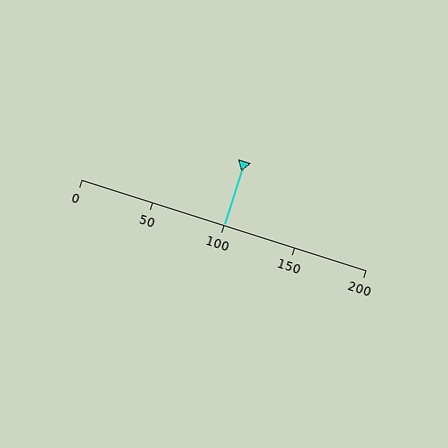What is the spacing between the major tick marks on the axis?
The major ticks are spaced 50 apart.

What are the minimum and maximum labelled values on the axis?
The axis runs from 0 to 200.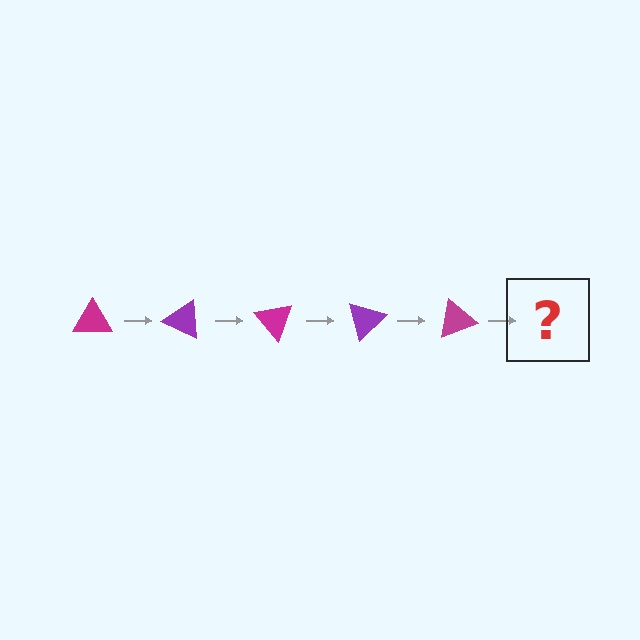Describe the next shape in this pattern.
It should be a purple triangle, rotated 125 degrees from the start.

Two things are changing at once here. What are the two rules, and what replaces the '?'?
The two rules are that it rotates 25 degrees each step and the color cycles through magenta and purple. The '?' should be a purple triangle, rotated 125 degrees from the start.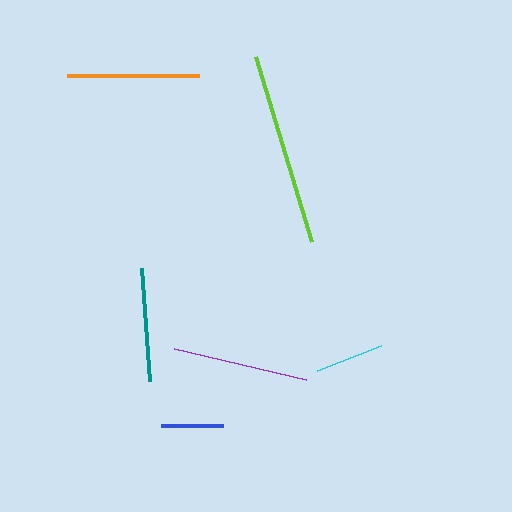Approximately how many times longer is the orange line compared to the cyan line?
The orange line is approximately 1.9 times the length of the cyan line.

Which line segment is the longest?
The lime line is the longest at approximately 193 pixels.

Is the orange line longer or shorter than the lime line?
The lime line is longer than the orange line.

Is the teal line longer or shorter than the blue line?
The teal line is longer than the blue line.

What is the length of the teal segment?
The teal segment is approximately 113 pixels long.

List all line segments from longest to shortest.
From longest to shortest: lime, purple, orange, teal, cyan, blue.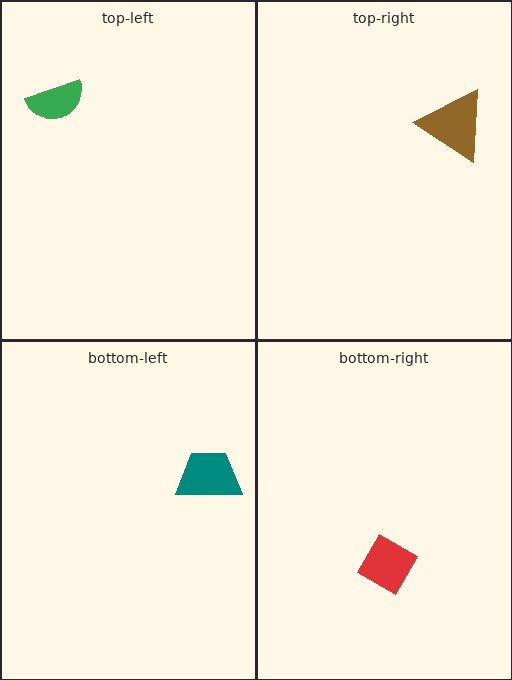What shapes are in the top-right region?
The brown triangle.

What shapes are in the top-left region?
The green semicircle.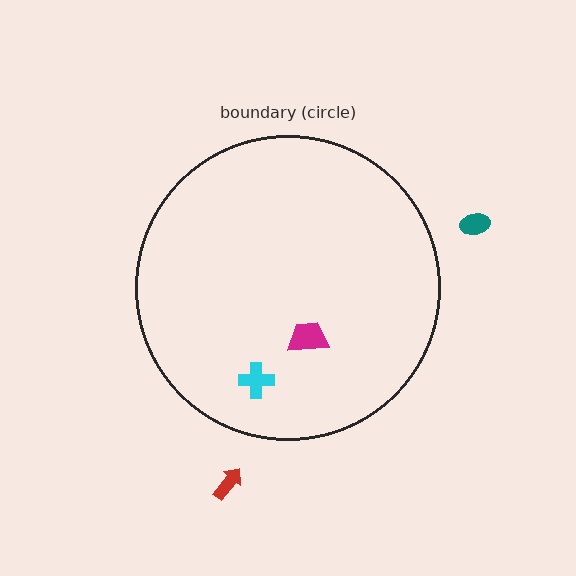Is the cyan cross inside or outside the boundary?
Inside.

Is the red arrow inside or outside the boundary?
Outside.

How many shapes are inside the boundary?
2 inside, 2 outside.